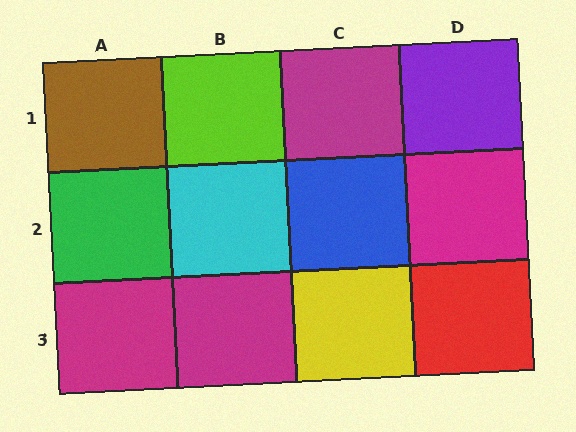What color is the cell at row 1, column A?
Brown.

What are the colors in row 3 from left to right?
Magenta, magenta, yellow, red.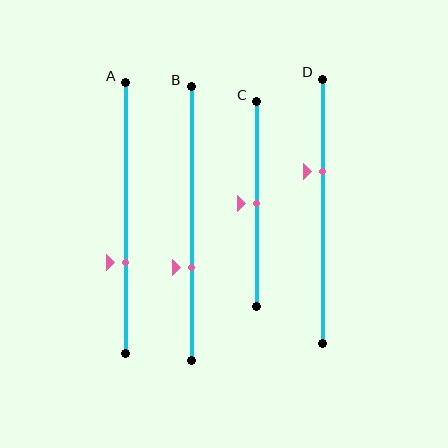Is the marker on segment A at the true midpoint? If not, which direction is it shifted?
No, the marker on segment A is shifted downward by about 16% of the segment length.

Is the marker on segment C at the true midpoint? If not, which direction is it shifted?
Yes, the marker on segment C is at the true midpoint.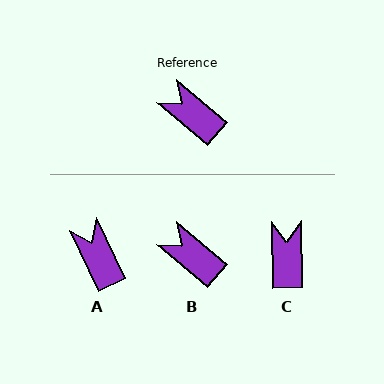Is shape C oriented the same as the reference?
No, it is off by about 49 degrees.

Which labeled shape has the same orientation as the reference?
B.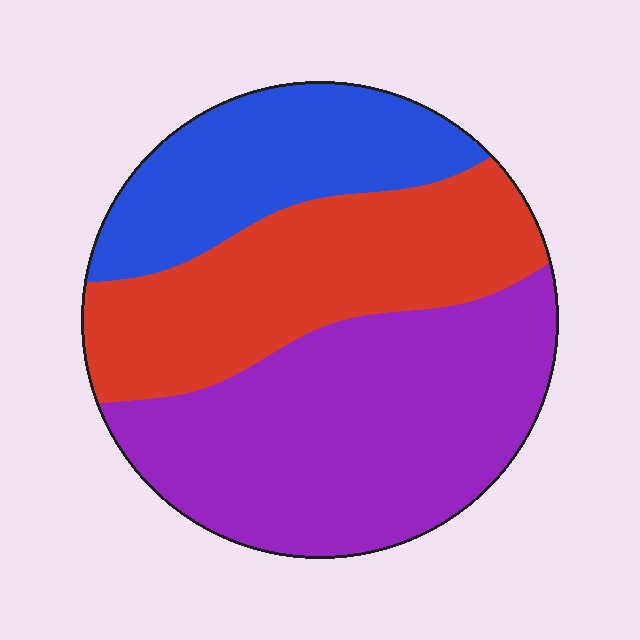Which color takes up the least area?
Blue, at roughly 25%.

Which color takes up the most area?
Purple, at roughly 45%.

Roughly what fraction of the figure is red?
Red takes up about one third (1/3) of the figure.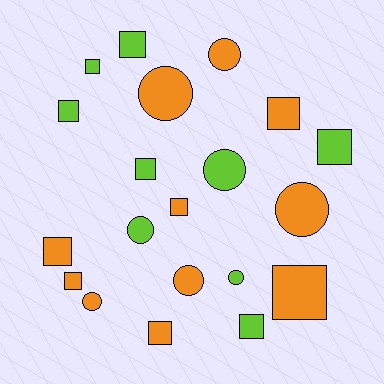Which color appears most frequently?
Orange, with 11 objects.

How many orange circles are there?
There are 5 orange circles.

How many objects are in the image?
There are 20 objects.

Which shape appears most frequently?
Square, with 12 objects.